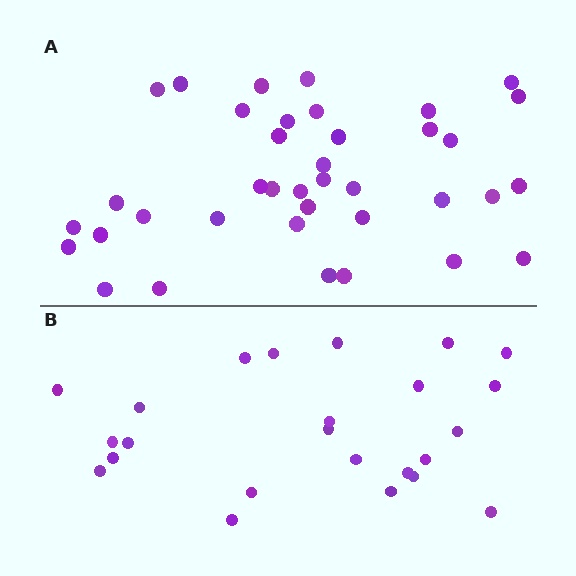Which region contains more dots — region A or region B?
Region A (the top region) has more dots.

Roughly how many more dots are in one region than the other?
Region A has approximately 15 more dots than region B.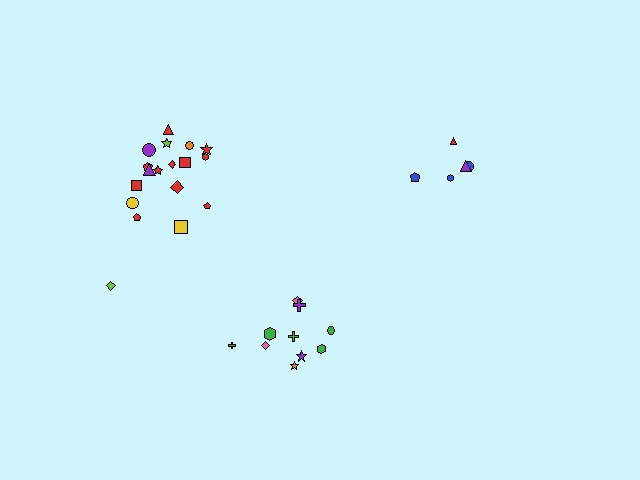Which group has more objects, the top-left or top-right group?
The top-left group.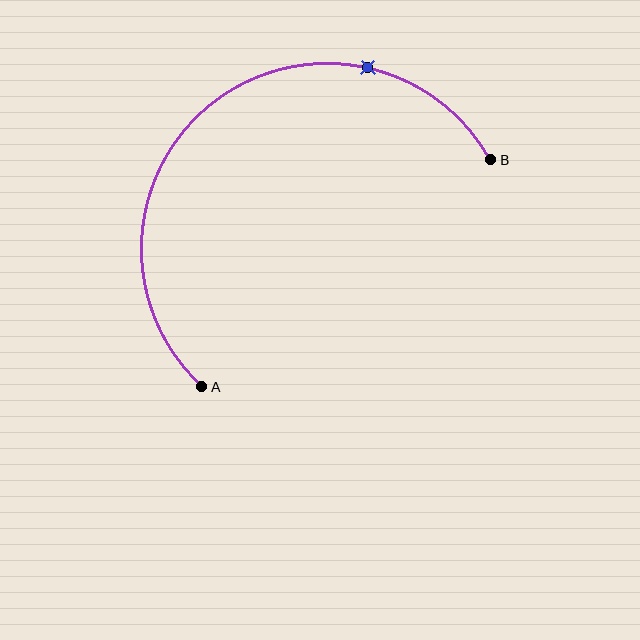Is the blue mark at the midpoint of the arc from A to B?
No. The blue mark lies on the arc but is closer to endpoint B. The arc midpoint would be at the point on the curve equidistant along the arc from both A and B.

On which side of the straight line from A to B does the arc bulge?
The arc bulges above and to the left of the straight line connecting A and B.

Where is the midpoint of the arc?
The arc midpoint is the point on the curve farthest from the straight line joining A and B. It sits above and to the left of that line.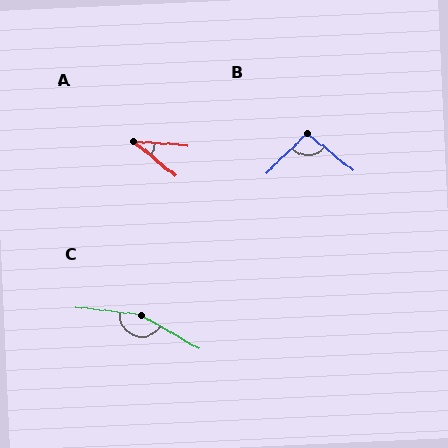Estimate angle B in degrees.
Approximately 97 degrees.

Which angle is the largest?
C, at approximately 157 degrees.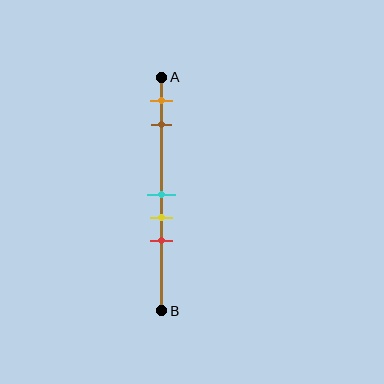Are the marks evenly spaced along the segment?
No, the marks are not evenly spaced.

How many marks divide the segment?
There are 5 marks dividing the segment.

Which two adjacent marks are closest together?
The cyan and yellow marks are the closest adjacent pair.